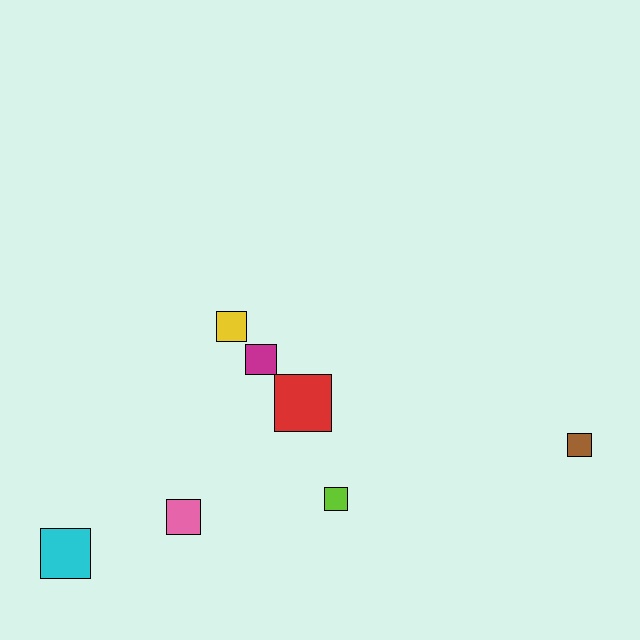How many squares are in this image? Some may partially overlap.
There are 7 squares.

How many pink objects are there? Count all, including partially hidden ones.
There is 1 pink object.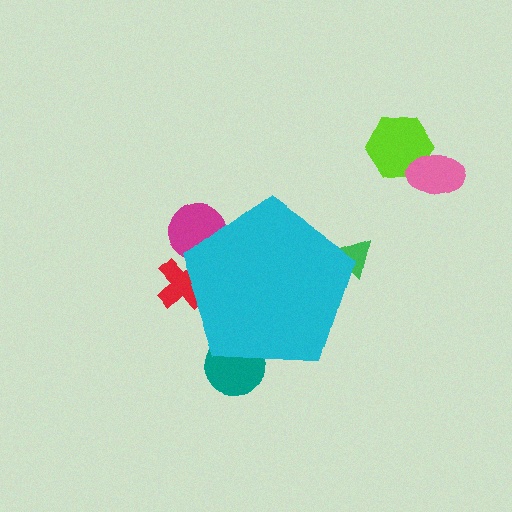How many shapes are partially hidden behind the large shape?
4 shapes are partially hidden.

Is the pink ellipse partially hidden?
No, the pink ellipse is fully visible.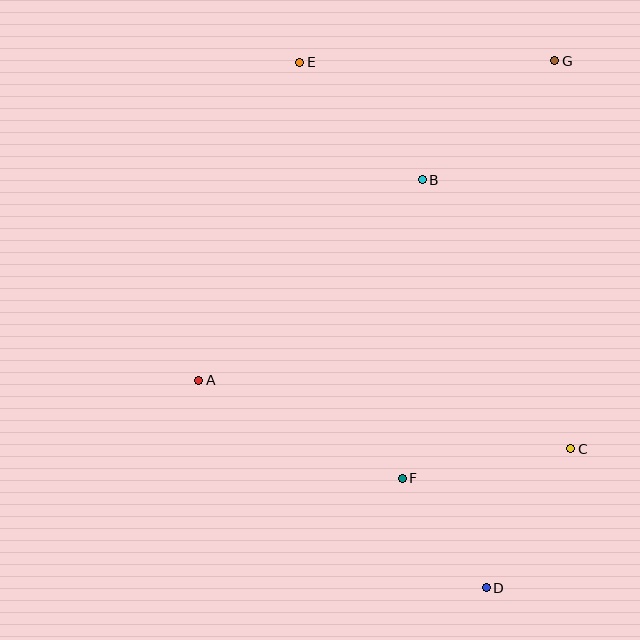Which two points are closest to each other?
Points D and F are closest to each other.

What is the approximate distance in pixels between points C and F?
The distance between C and F is approximately 171 pixels.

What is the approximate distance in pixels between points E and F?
The distance between E and F is approximately 428 pixels.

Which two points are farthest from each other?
Points D and E are farthest from each other.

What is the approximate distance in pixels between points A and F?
The distance between A and F is approximately 226 pixels.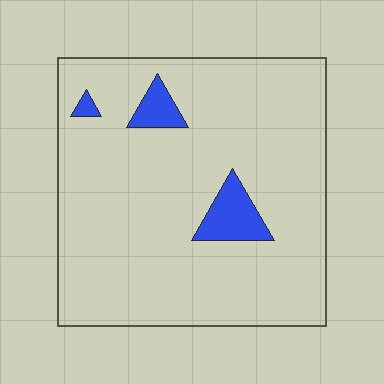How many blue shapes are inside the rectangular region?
3.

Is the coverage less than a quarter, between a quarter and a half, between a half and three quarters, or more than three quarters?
Less than a quarter.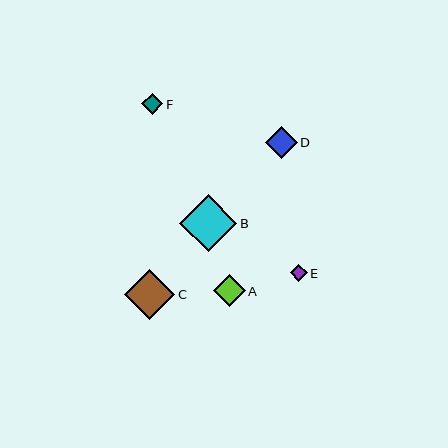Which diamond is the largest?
Diamond B is the largest with a size of approximately 58 pixels.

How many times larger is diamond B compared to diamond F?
Diamond B is approximately 2.8 times the size of diamond F.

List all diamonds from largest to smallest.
From largest to smallest: B, C, D, A, F, E.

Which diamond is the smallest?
Diamond E is the smallest with a size of approximately 17 pixels.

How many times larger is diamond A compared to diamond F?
Diamond A is approximately 1.5 times the size of diamond F.